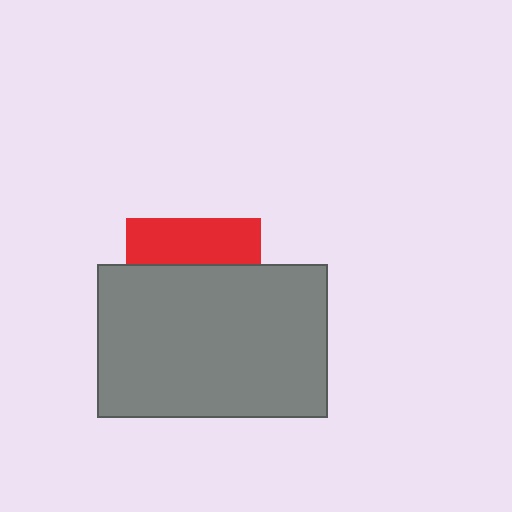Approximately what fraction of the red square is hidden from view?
Roughly 66% of the red square is hidden behind the gray rectangle.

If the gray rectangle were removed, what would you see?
You would see the complete red square.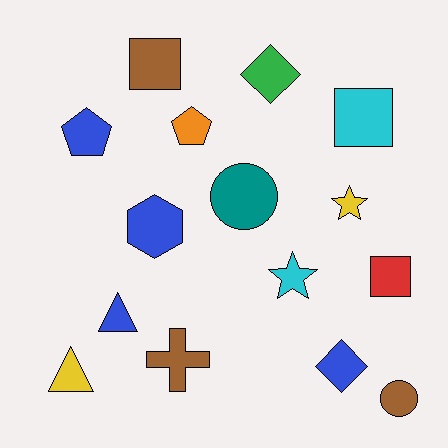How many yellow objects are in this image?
There are 2 yellow objects.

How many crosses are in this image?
There is 1 cross.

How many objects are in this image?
There are 15 objects.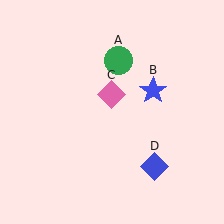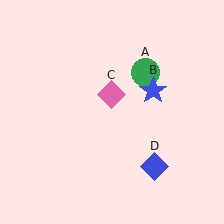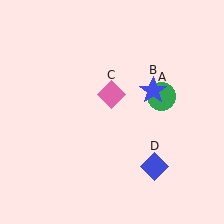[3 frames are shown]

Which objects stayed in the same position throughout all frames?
Blue star (object B) and pink diamond (object C) and blue diamond (object D) remained stationary.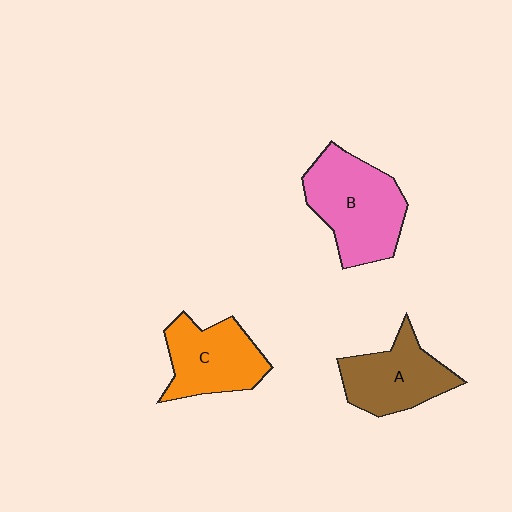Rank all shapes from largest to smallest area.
From largest to smallest: B (pink), C (orange), A (brown).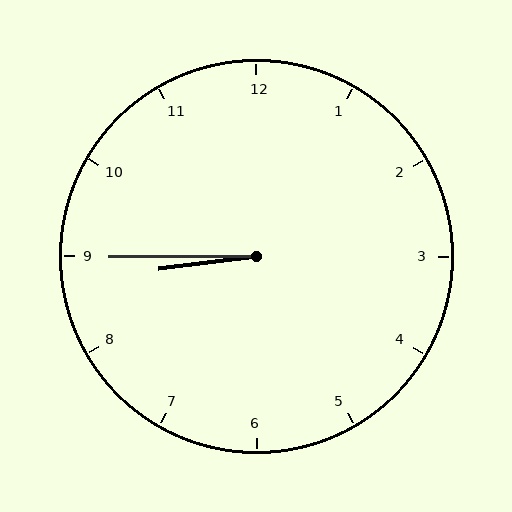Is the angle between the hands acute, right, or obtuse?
It is acute.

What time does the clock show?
8:45.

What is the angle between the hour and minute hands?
Approximately 8 degrees.